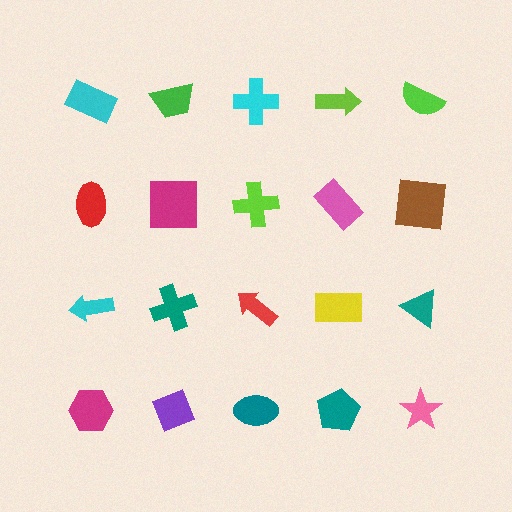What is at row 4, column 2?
A purple diamond.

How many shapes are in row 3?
5 shapes.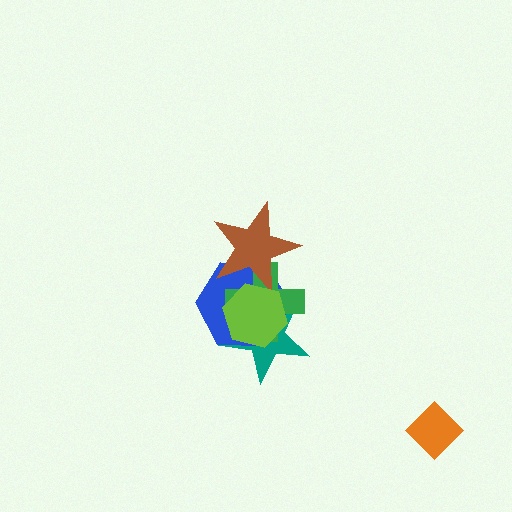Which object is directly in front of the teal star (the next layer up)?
The blue hexagon is directly in front of the teal star.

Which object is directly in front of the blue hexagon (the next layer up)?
The green cross is directly in front of the blue hexagon.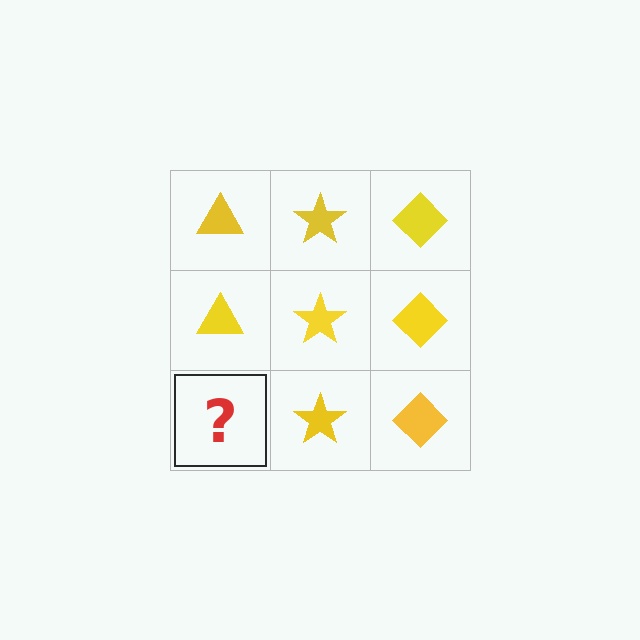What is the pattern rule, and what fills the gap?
The rule is that each column has a consistent shape. The gap should be filled with a yellow triangle.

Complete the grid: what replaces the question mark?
The question mark should be replaced with a yellow triangle.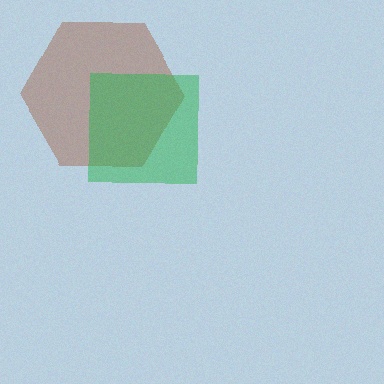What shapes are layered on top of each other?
The layered shapes are: a brown hexagon, a green square.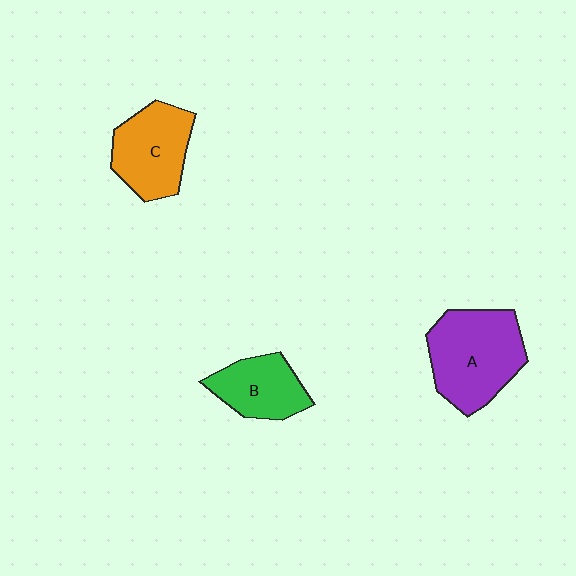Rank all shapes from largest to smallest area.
From largest to smallest: A (purple), C (orange), B (green).